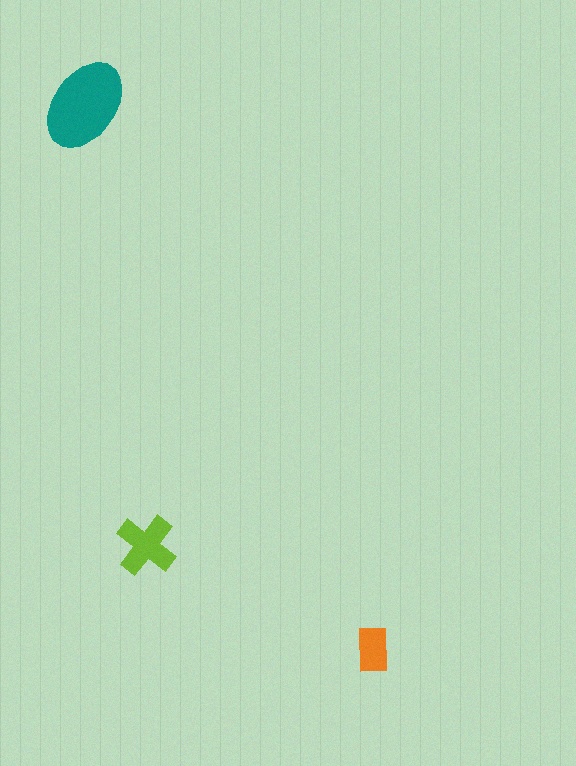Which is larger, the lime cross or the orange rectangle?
The lime cross.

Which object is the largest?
The teal ellipse.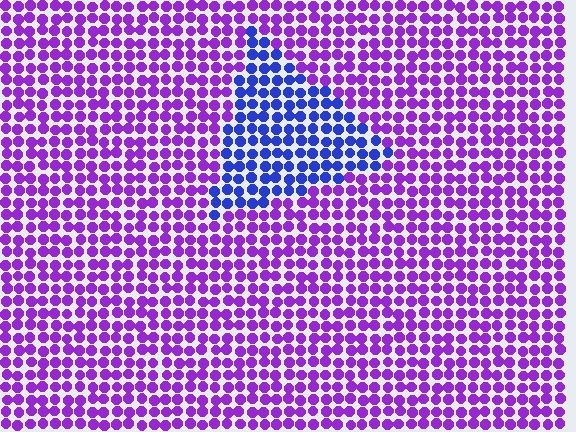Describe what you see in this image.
The image is filled with small purple elements in a uniform arrangement. A triangle-shaped region is visible where the elements are tinted to a slightly different hue, forming a subtle color boundary.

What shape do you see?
I see a triangle.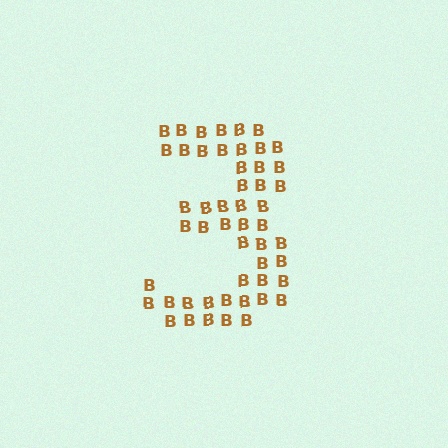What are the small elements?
The small elements are letter B's.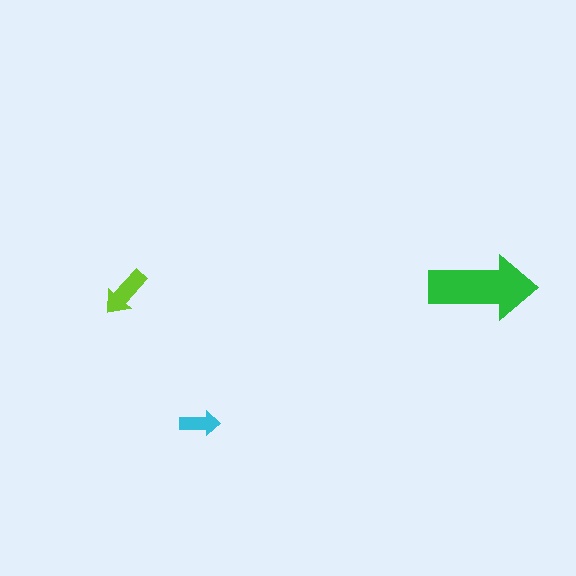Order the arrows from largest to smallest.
the green one, the lime one, the cyan one.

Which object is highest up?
The green arrow is topmost.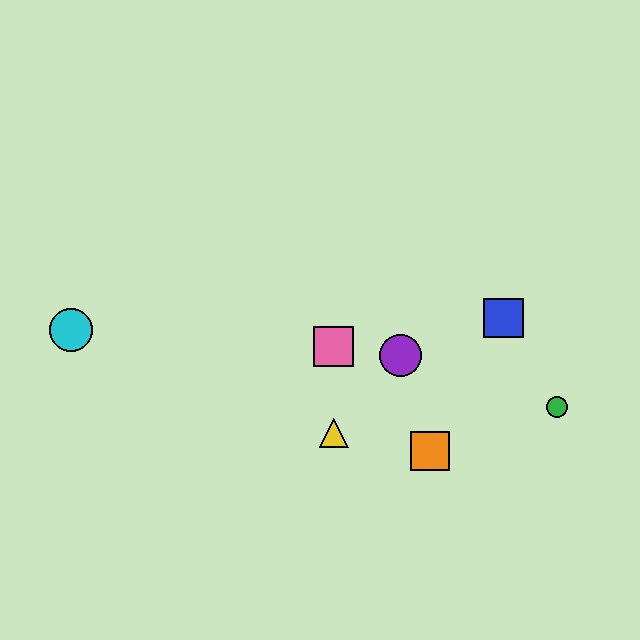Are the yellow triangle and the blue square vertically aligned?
No, the yellow triangle is at x≈334 and the blue square is at x≈503.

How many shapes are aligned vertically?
3 shapes (the red triangle, the yellow triangle, the pink square) are aligned vertically.